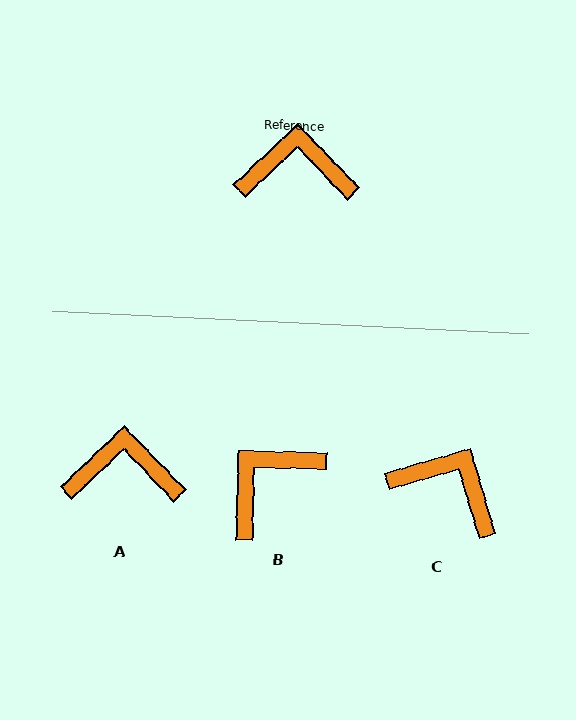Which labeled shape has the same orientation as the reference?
A.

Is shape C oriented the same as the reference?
No, it is off by about 27 degrees.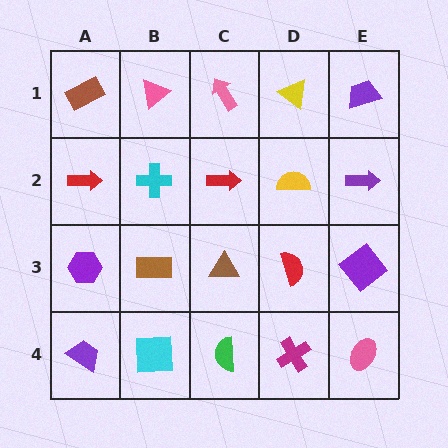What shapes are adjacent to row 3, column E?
A purple arrow (row 2, column E), a pink ellipse (row 4, column E), a red semicircle (row 3, column D).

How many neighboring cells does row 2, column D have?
4.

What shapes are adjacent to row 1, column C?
A red arrow (row 2, column C), a pink triangle (row 1, column B), a yellow triangle (row 1, column D).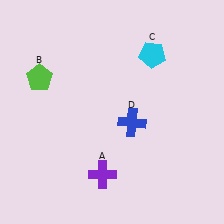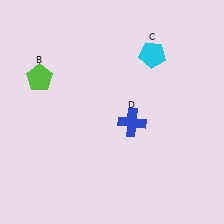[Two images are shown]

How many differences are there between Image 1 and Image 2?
There is 1 difference between the two images.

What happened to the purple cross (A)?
The purple cross (A) was removed in Image 2. It was in the bottom-left area of Image 1.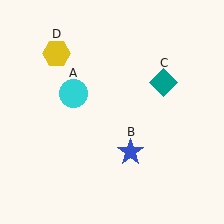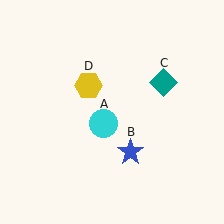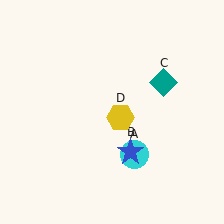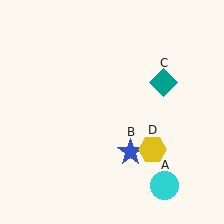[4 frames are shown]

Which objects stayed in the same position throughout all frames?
Blue star (object B) and teal diamond (object C) remained stationary.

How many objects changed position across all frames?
2 objects changed position: cyan circle (object A), yellow hexagon (object D).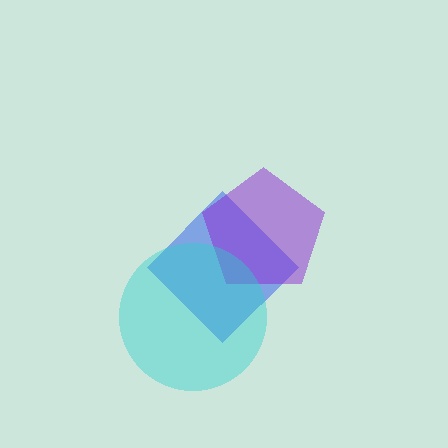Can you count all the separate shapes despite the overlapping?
Yes, there are 3 separate shapes.